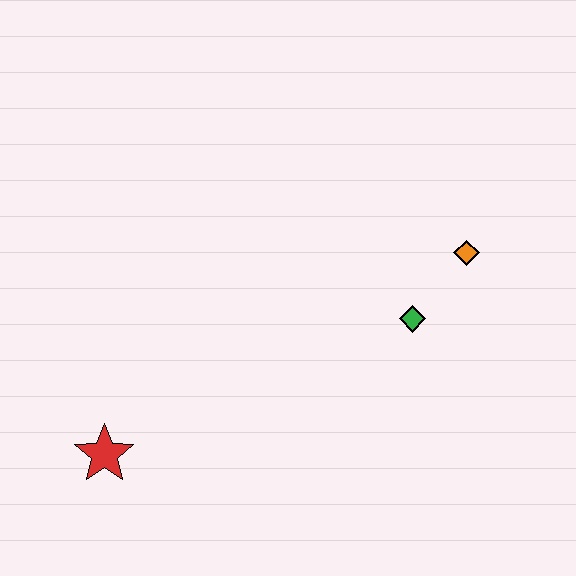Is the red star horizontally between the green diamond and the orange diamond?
No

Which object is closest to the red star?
The green diamond is closest to the red star.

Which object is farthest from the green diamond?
The red star is farthest from the green diamond.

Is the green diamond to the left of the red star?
No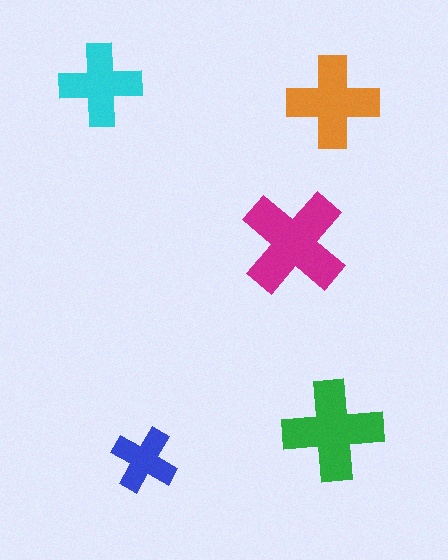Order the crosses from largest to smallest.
the magenta one, the green one, the orange one, the cyan one, the blue one.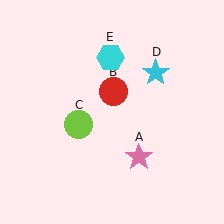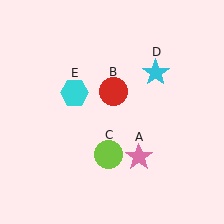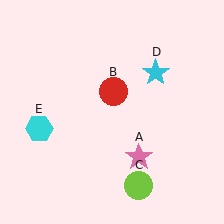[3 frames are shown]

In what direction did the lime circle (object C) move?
The lime circle (object C) moved down and to the right.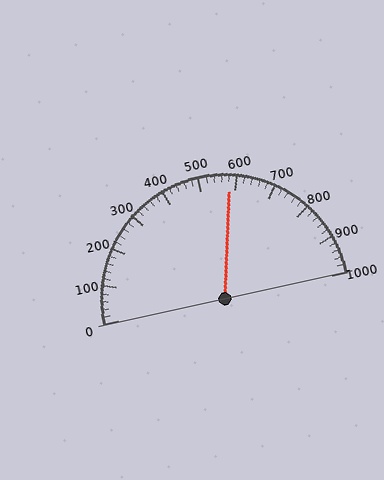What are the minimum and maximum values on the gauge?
The gauge ranges from 0 to 1000.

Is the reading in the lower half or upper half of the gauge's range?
The reading is in the upper half of the range (0 to 1000).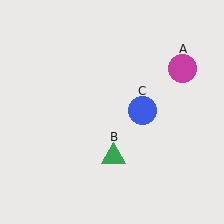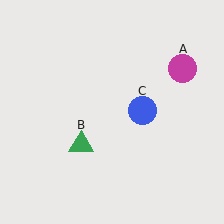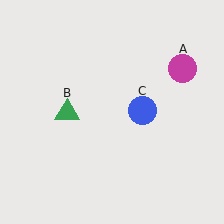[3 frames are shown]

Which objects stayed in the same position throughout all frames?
Magenta circle (object A) and blue circle (object C) remained stationary.